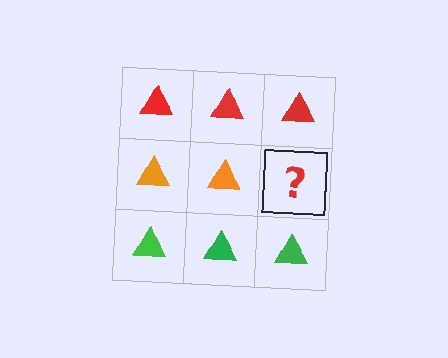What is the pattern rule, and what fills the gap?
The rule is that each row has a consistent color. The gap should be filled with an orange triangle.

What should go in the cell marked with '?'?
The missing cell should contain an orange triangle.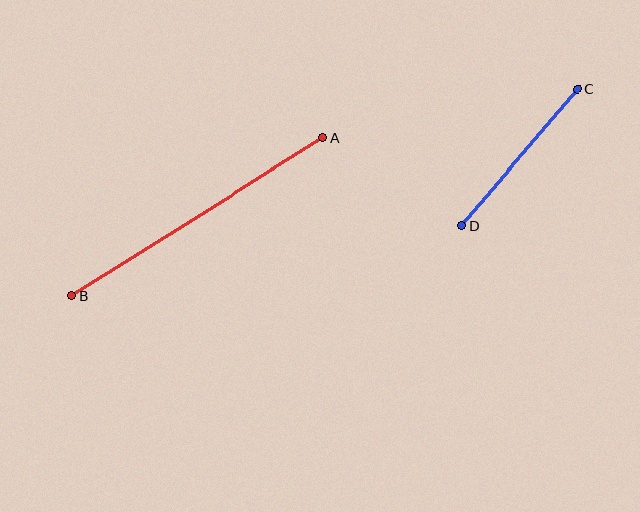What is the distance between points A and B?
The distance is approximately 297 pixels.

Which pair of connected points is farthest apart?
Points A and B are farthest apart.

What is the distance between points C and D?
The distance is approximately 179 pixels.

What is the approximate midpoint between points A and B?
The midpoint is at approximately (197, 217) pixels.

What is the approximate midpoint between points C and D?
The midpoint is at approximately (519, 158) pixels.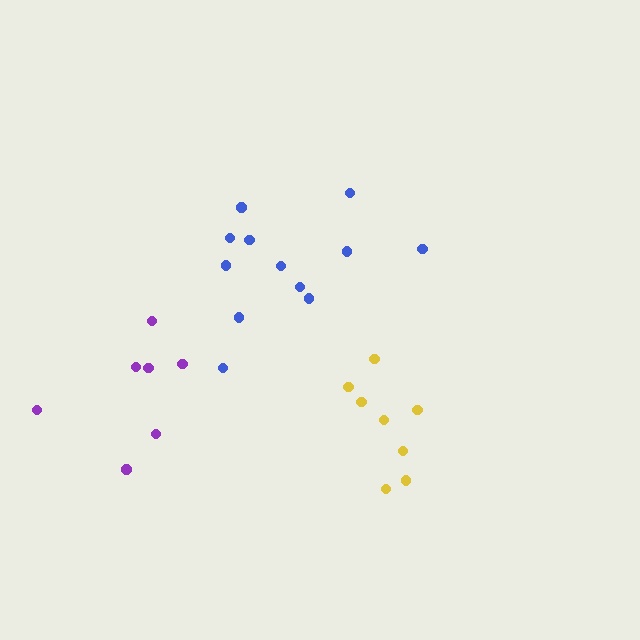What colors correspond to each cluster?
The clusters are colored: blue, yellow, purple.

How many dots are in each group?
Group 1: 12 dots, Group 2: 8 dots, Group 3: 7 dots (27 total).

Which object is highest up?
The blue cluster is topmost.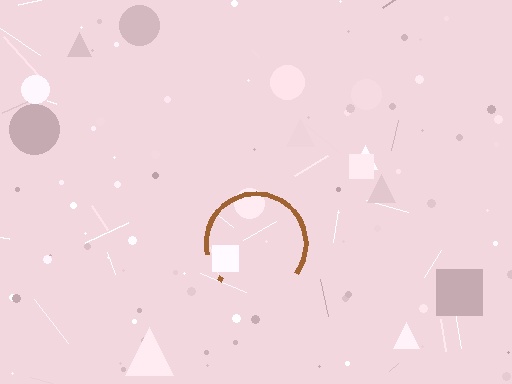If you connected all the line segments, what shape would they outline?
They would outline a circle.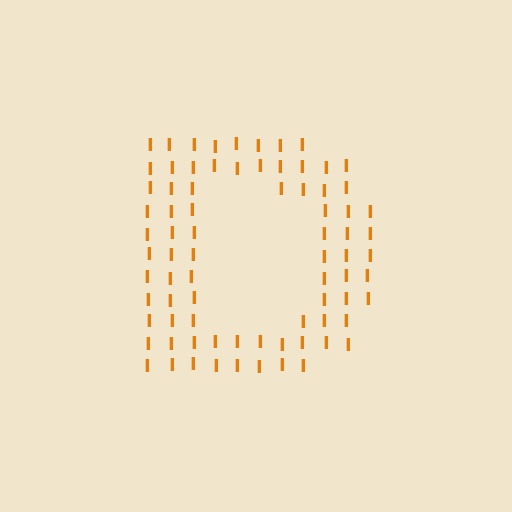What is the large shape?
The large shape is the letter D.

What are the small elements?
The small elements are letter I's.